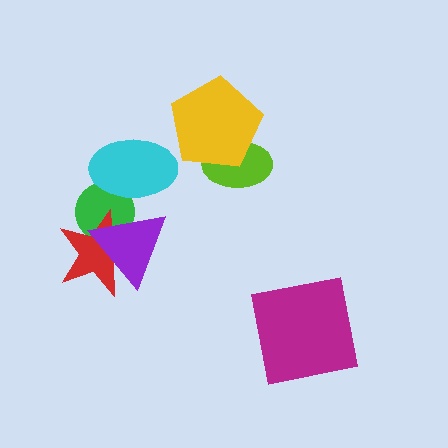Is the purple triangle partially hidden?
Yes, it is partially covered by another shape.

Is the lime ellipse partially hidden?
Yes, it is partially covered by another shape.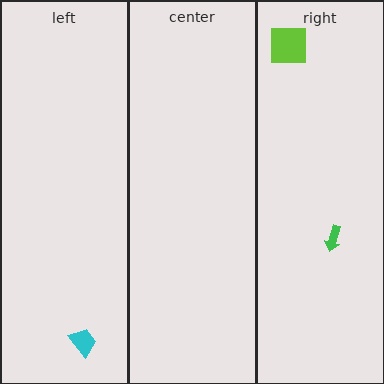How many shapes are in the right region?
2.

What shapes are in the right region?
The green arrow, the lime square.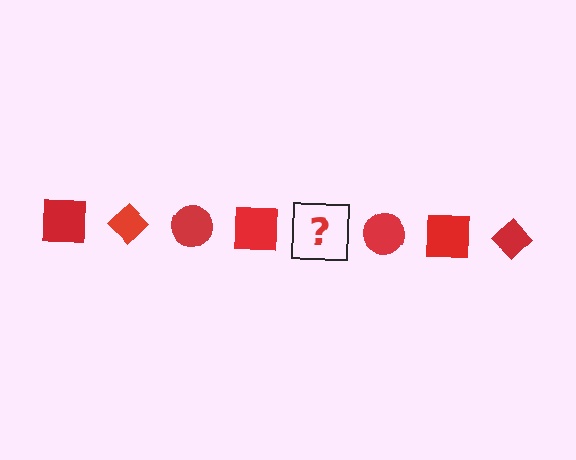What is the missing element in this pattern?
The missing element is a red diamond.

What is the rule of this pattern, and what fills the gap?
The rule is that the pattern cycles through square, diamond, circle shapes in red. The gap should be filled with a red diamond.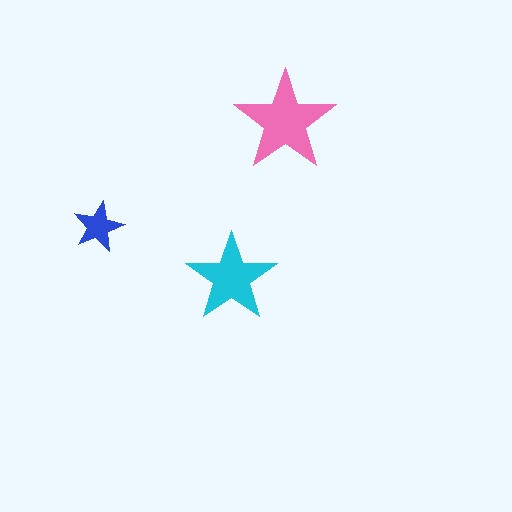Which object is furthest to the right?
The pink star is rightmost.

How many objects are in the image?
There are 3 objects in the image.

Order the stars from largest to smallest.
the pink one, the cyan one, the blue one.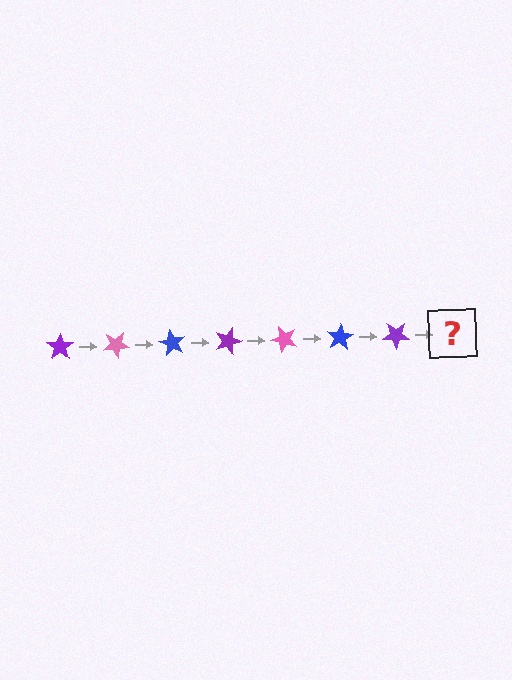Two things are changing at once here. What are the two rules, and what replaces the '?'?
The two rules are that it rotates 30 degrees each step and the color cycles through purple, pink, and blue. The '?' should be a pink star, rotated 210 degrees from the start.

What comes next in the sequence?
The next element should be a pink star, rotated 210 degrees from the start.